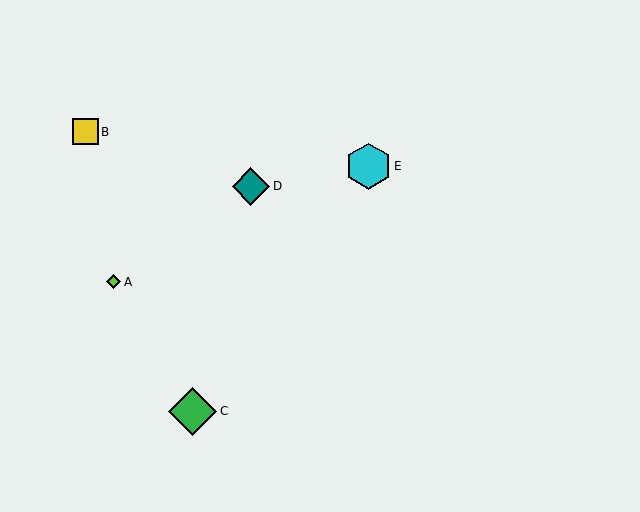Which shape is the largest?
The green diamond (labeled C) is the largest.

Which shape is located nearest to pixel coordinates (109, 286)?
The lime diamond (labeled A) at (114, 282) is nearest to that location.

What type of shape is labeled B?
Shape B is a yellow square.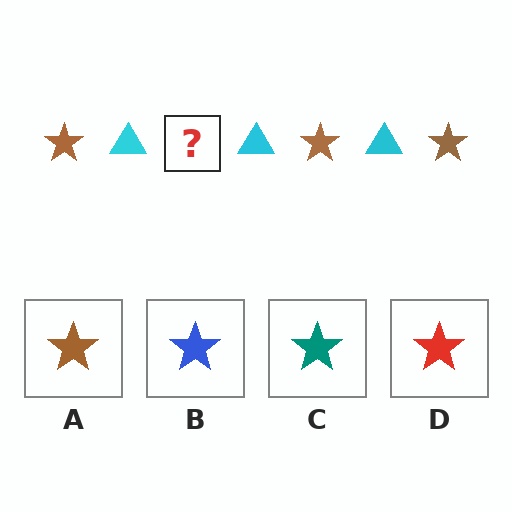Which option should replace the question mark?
Option A.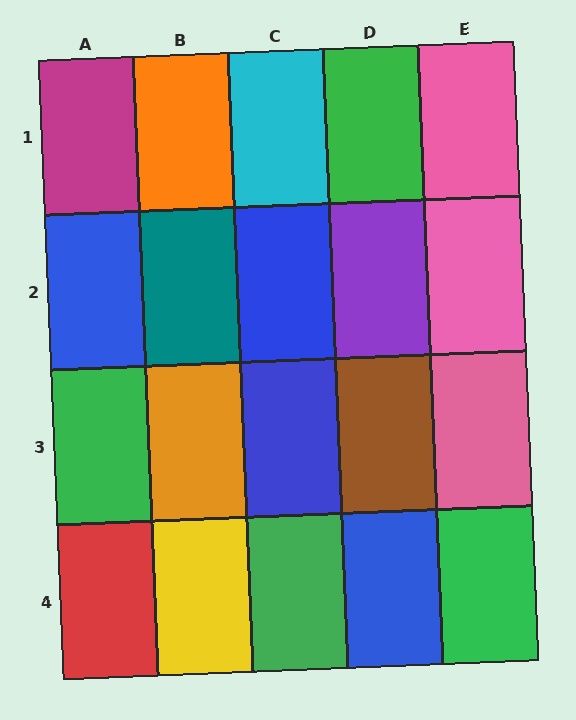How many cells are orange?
2 cells are orange.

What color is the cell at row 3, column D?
Brown.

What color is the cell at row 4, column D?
Blue.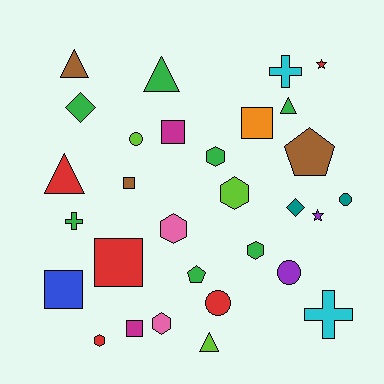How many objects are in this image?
There are 30 objects.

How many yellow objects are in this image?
There are no yellow objects.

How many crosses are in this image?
There are 3 crosses.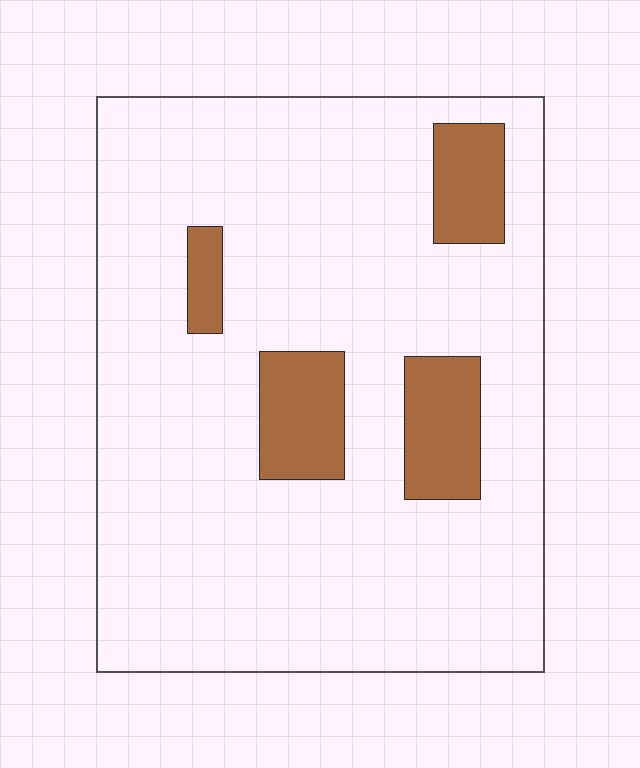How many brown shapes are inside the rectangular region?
4.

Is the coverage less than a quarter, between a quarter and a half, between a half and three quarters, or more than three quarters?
Less than a quarter.